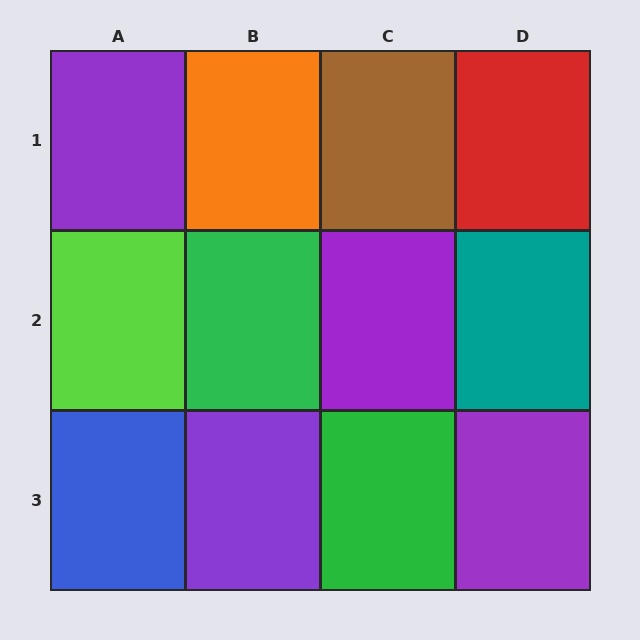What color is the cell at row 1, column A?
Purple.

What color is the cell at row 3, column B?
Purple.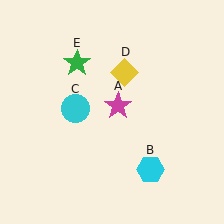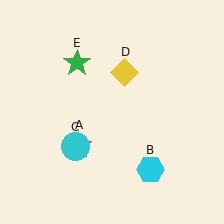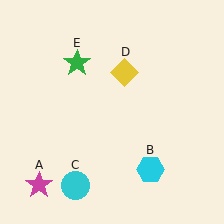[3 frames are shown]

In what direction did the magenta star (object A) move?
The magenta star (object A) moved down and to the left.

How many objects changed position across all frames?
2 objects changed position: magenta star (object A), cyan circle (object C).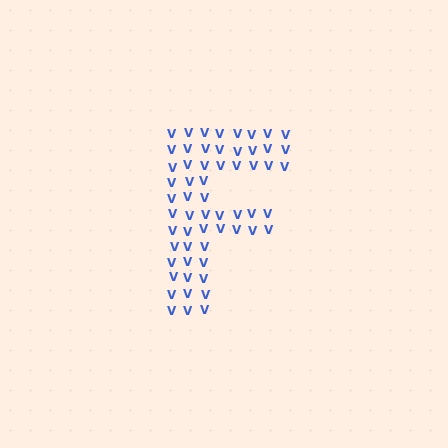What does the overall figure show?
The overall figure shows the letter F.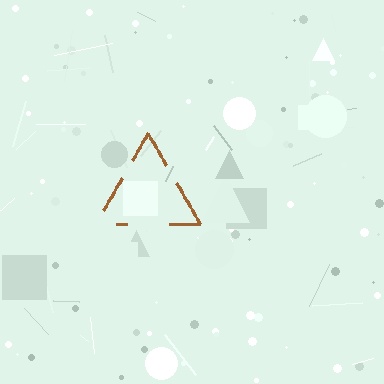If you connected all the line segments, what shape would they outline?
They would outline a triangle.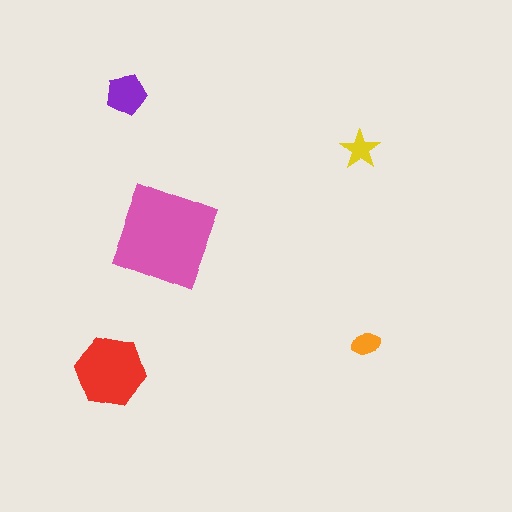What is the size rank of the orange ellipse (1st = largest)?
5th.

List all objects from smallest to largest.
The orange ellipse, the yellow star, the purple pentagon, the red hexagon, the pink diamond.